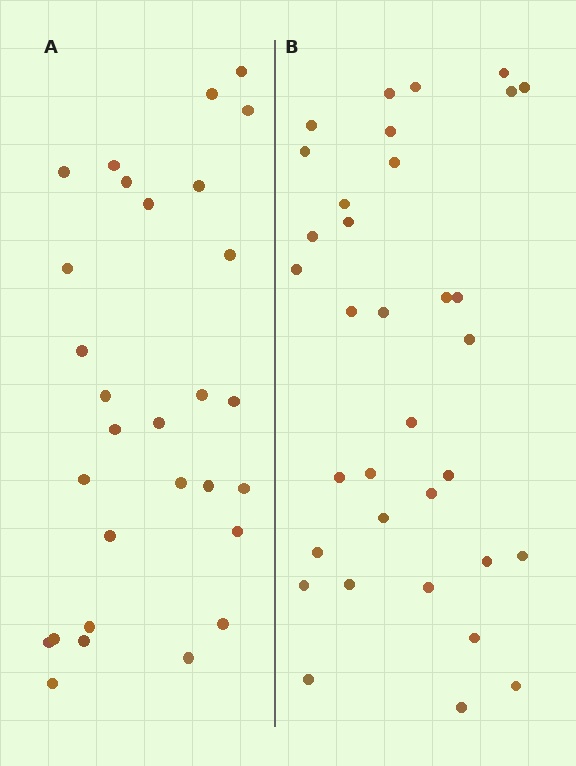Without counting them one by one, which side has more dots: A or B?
Region B (the right region) has more dots.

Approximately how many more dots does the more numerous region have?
Region B has about 5 more dots than region A.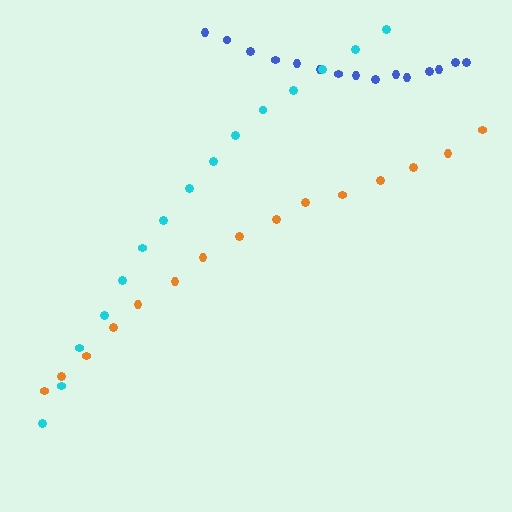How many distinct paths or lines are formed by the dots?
There are 3 distinct paths.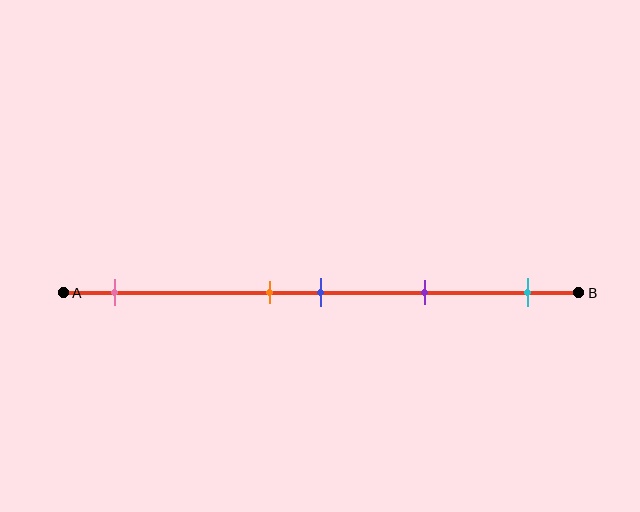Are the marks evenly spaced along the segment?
No, the marks are not evenly spaced.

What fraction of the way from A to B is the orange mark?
The orange mark is approximately 40% (0.4) of the way from A to B.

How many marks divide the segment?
There are 5 marks dividing the segment.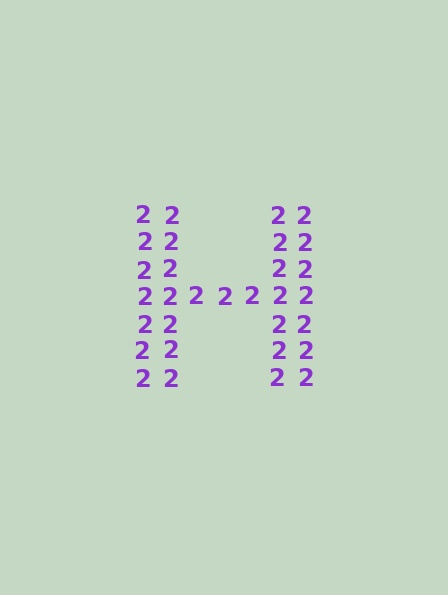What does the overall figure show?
The overall figure shows the letter H.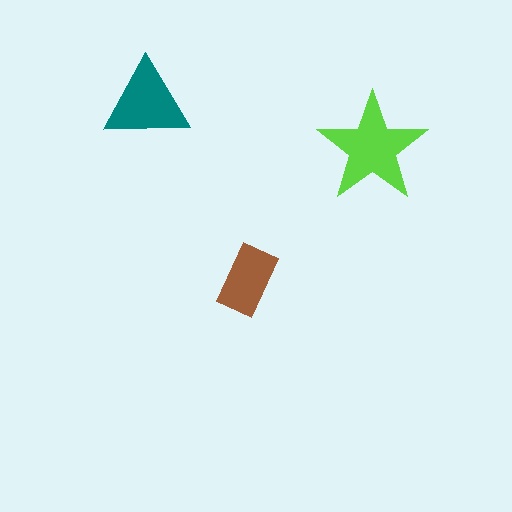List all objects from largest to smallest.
The lime star, the teal triangle, the brown rectangle.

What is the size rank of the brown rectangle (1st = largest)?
3rd.